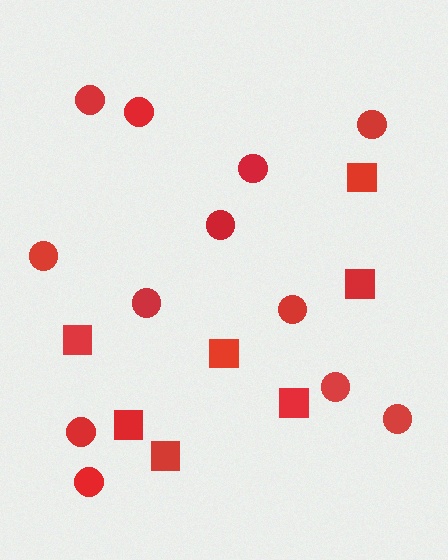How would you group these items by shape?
There are 2 groups: one group of squares (7) and one group of circles (12).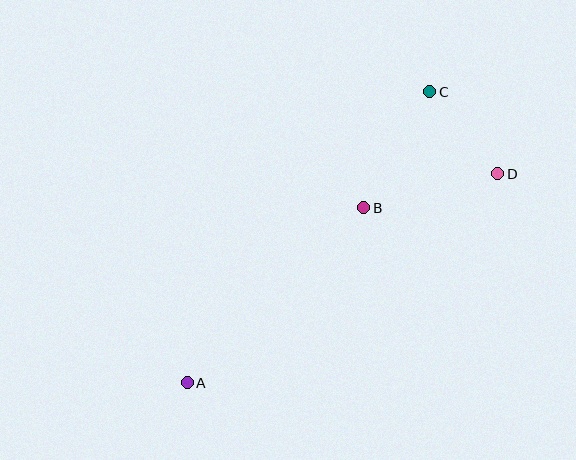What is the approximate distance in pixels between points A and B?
The distance between A and B is approximately 248 pixels.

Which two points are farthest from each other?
Points A and C are farthest from each other.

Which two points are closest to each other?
Points C and D are closest to each other.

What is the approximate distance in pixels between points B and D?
The distance between B and D is approximately 139 pixels.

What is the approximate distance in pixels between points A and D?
The distance between A and D is approximately 374 pixels.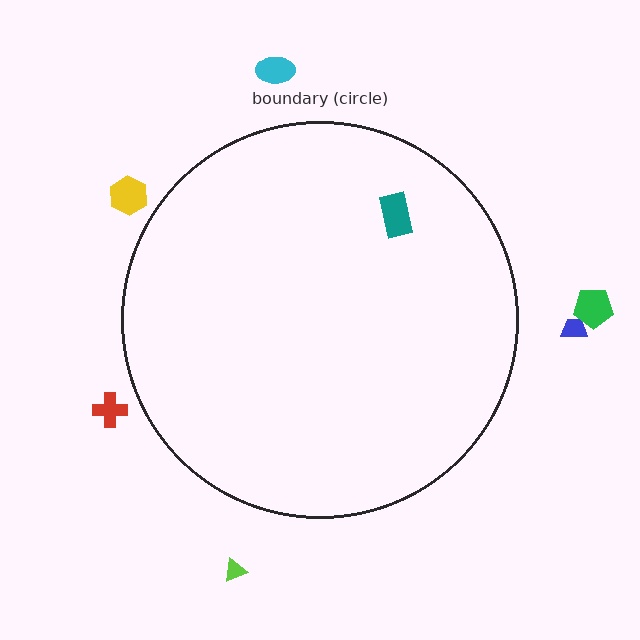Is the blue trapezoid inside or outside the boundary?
Outside.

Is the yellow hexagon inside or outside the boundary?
Outside.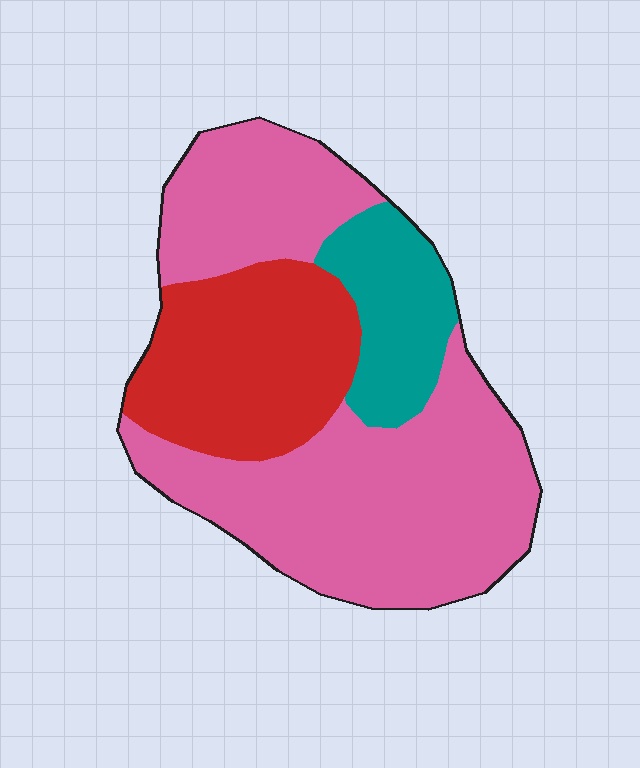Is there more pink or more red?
Pink.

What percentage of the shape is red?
Red takes up about one quarter (1/4) of the shape.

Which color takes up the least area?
Teal, at roughly 15%.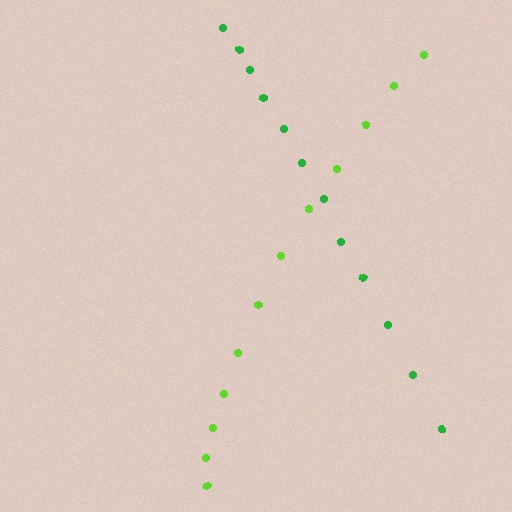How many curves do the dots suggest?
There are 2 distinct paths.